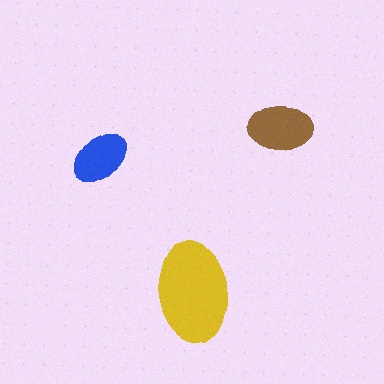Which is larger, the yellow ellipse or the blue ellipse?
The yellow one.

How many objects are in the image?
There are 3 objects in the image.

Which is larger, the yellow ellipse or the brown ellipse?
The yellow one.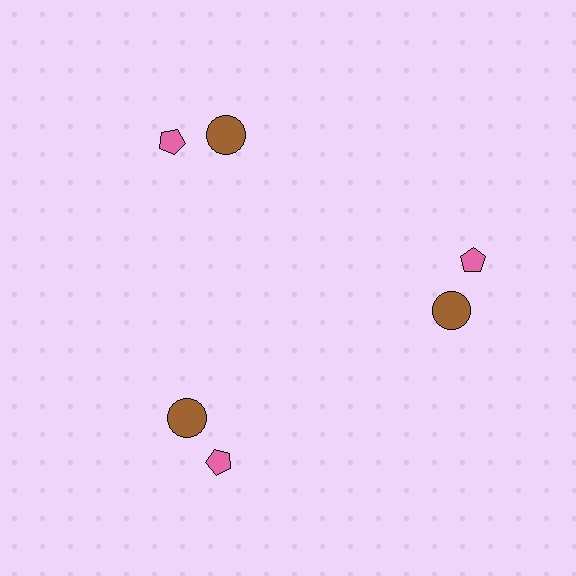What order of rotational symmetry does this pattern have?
This pattern has 3-fold rotational symmetry.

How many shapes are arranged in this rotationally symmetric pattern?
There are 6 shapes, arranged in 3 groups of 2.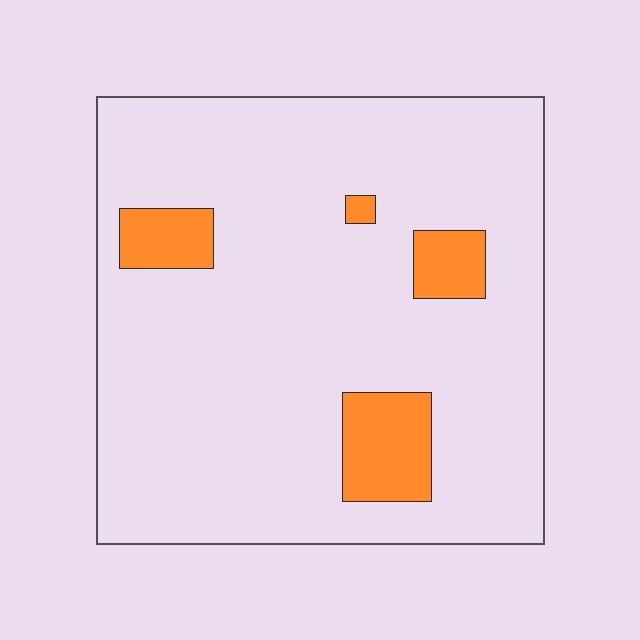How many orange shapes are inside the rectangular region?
4.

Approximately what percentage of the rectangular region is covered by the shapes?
Approximately 10%.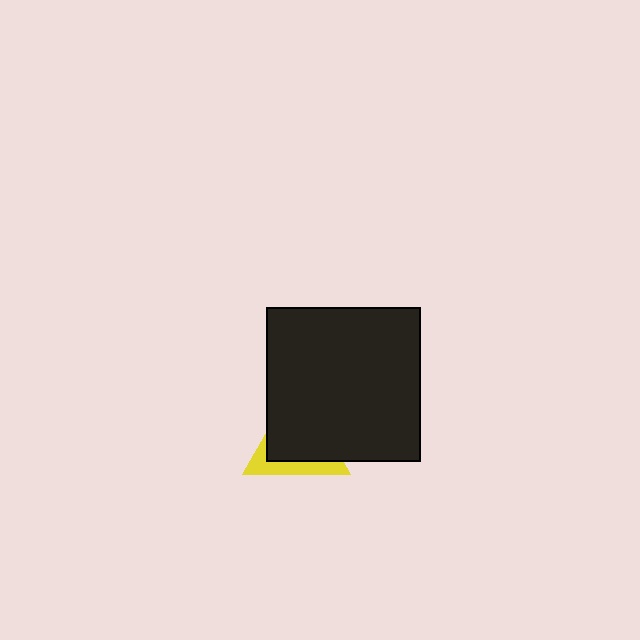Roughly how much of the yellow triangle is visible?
A small part of it is visible (roughly 31%).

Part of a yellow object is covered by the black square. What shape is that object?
It is a triangle.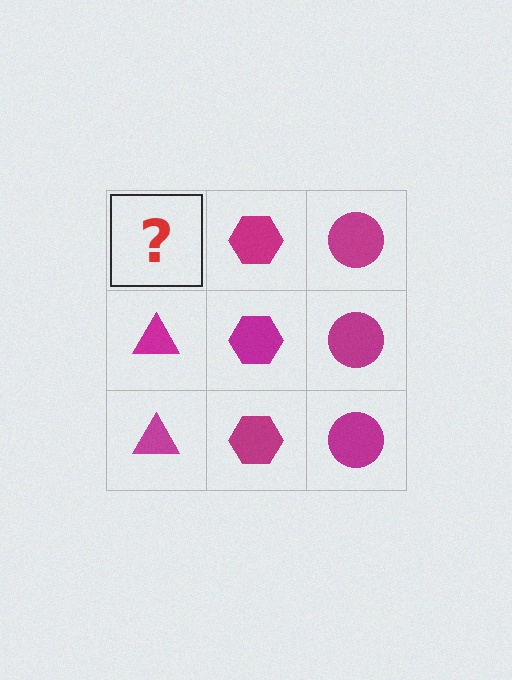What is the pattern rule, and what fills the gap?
The rule is that each column has a consistent shape. The gap should be filled with a magenta triangle.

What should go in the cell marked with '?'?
The missing cell should contain a magenta triangle.